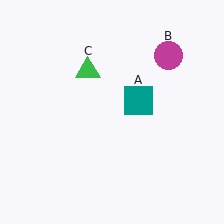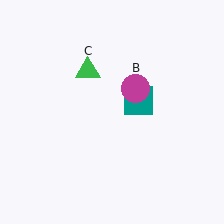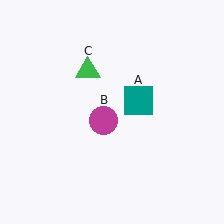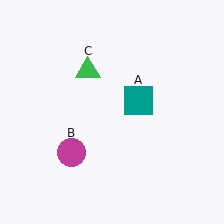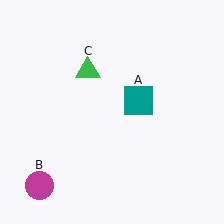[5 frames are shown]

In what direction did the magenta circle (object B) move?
The magenta circle (object B) moved down and to the left.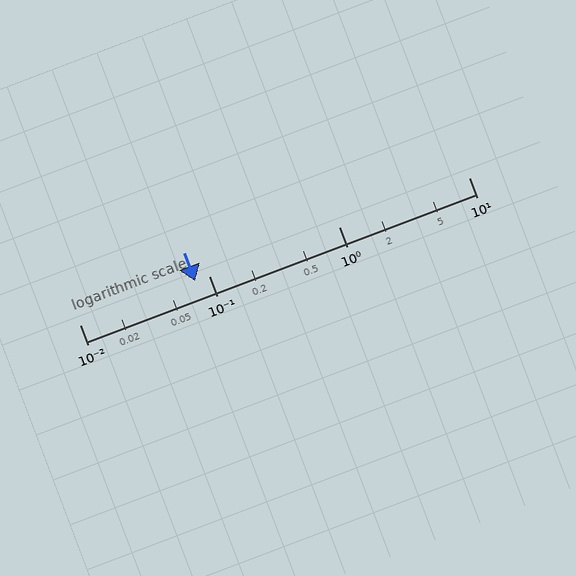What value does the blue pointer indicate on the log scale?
The pointer indicates approximately 0.078.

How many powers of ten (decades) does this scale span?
The scale spans 3 decades, from 0.01 to 10.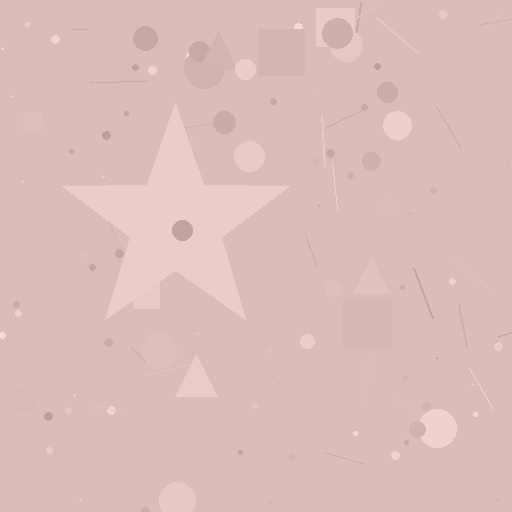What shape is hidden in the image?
A star is hidden in the image.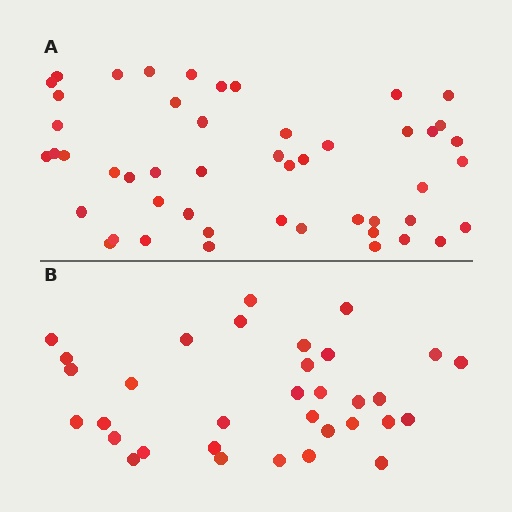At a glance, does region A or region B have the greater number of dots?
Region A (the top region) has more dots.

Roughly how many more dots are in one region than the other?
Region A has approximately 15 more dots than region B.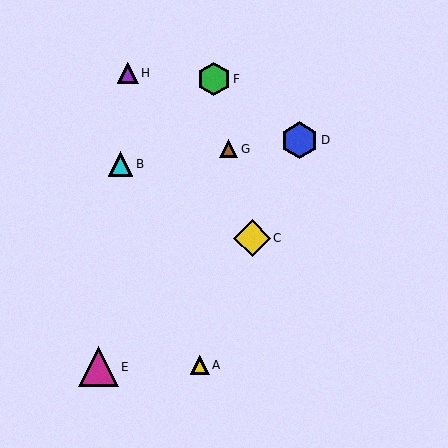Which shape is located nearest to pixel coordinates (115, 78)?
The purple triangle (labeled H) at (128, 73) is nearest to that location.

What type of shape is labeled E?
Shape E is a magenta triangle.